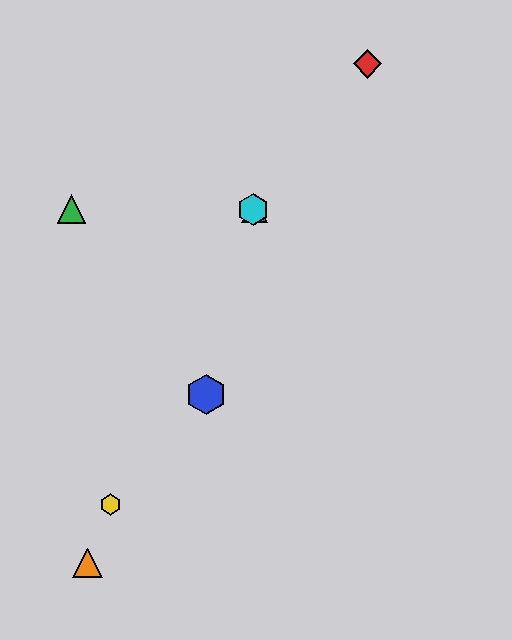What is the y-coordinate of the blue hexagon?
The blue hexagon is at y≈395.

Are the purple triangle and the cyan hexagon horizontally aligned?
Yes, both are at y≈209.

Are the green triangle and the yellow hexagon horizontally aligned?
No, the green triangle is at y≈209 and the yellow hexagon is at y≈505.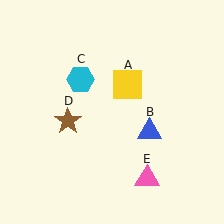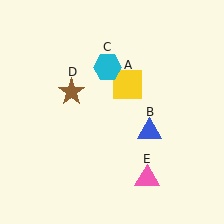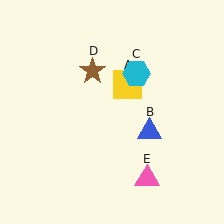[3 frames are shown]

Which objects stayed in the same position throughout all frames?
Yellow square (object A) and blue triangle (object B) and pink triangle (object E) remained stationary.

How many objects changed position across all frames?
2 objects changed position: cyan hexagon (object C), brown star (object D).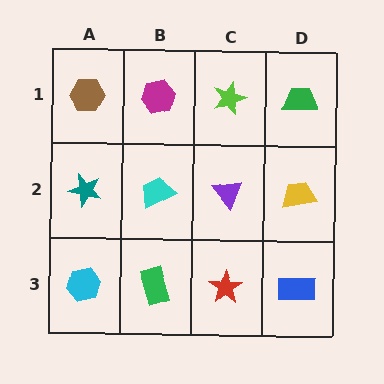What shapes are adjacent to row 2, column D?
A green trapezoid (row 1, column D), a blue rectangle (row 3, column D), a purple triangle (row 2, column C).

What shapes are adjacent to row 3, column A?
A teal star (row 2, column A), a green rectangle (row 3, column B).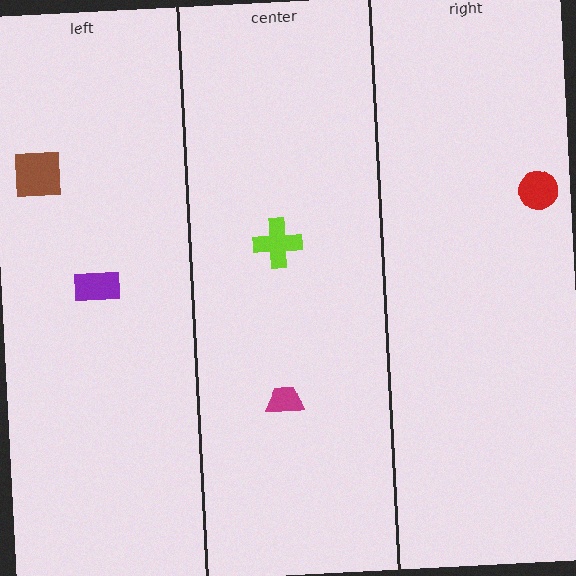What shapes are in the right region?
The red circle.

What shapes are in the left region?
The purple rectangle, the brown square.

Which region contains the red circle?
The right region.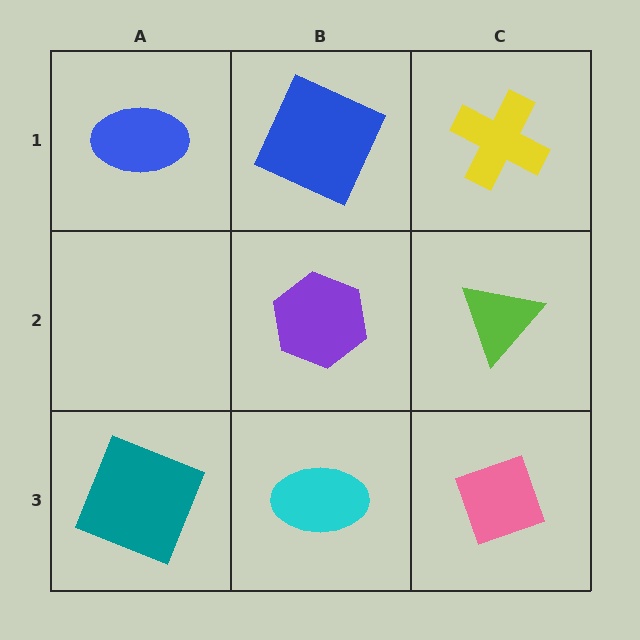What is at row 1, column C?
A yellow cross.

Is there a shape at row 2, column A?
No, that cell is empty.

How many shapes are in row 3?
3 shapes.